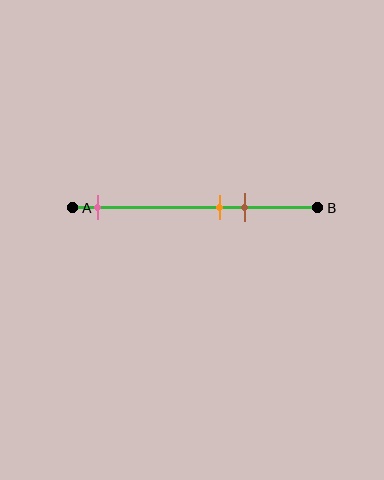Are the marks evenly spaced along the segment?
No, the marks are not evenly spaced.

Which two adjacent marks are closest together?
The orange and brown marks are the closest adjacent pair.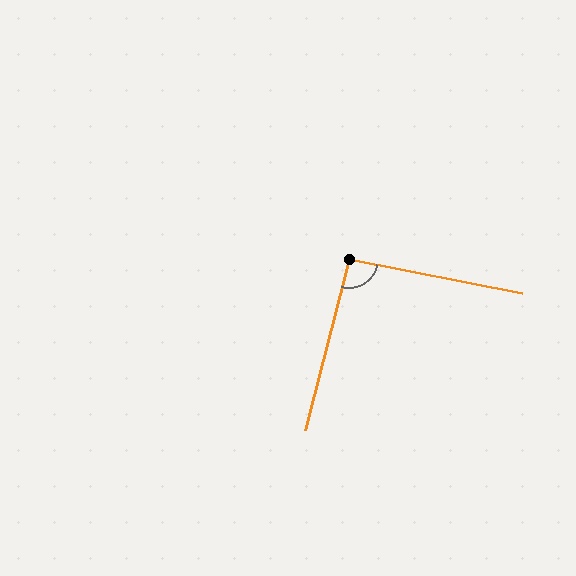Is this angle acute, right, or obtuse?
It is approximately a right angle.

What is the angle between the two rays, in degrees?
Approximately 93 degrees.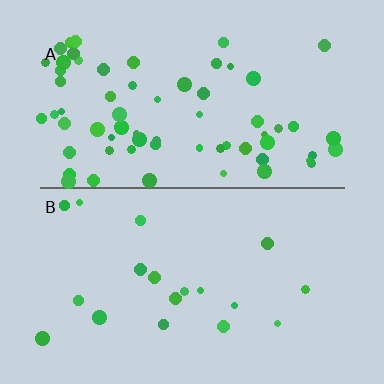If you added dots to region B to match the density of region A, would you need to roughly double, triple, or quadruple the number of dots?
Approximately quadruple.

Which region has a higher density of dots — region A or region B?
A (the top).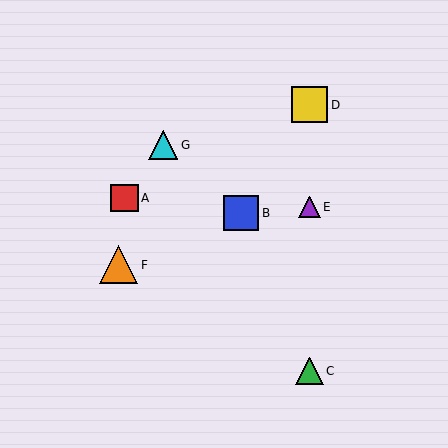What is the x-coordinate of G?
Object G is at x≈163.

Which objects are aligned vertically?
Objects C, D, E are aligned vertically.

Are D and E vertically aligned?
Yes, both are at x≈309.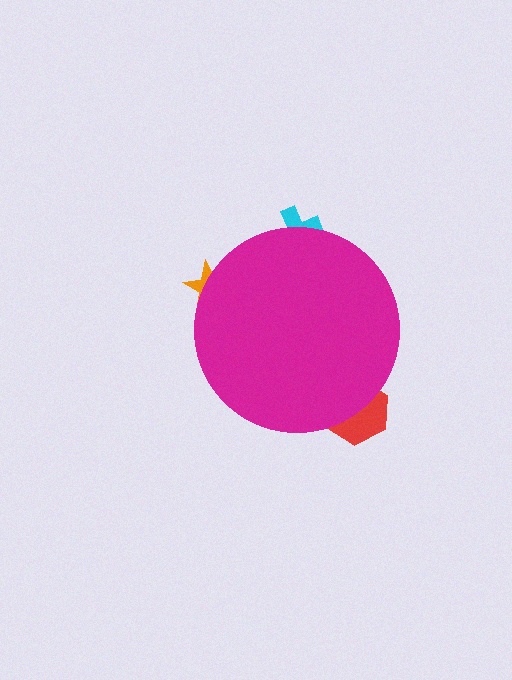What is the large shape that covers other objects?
A magenta circle.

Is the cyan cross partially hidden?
Yes, the cyan cross is partially hidden behind the magenta circle.